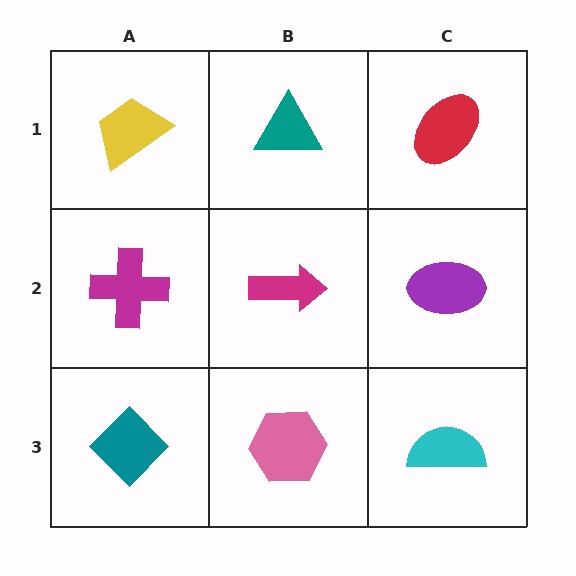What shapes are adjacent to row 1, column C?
A purple ellipse (row 2, column C), a teal triangle (row 1, column B).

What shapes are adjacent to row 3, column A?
A magenta cross (row 2, column A), a pink hexagon (row 3, column B).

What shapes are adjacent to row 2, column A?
A yellow trapezoid (row 1, column A), a teal diamond (row 3, column A), a magenta arrow (row 2, column B).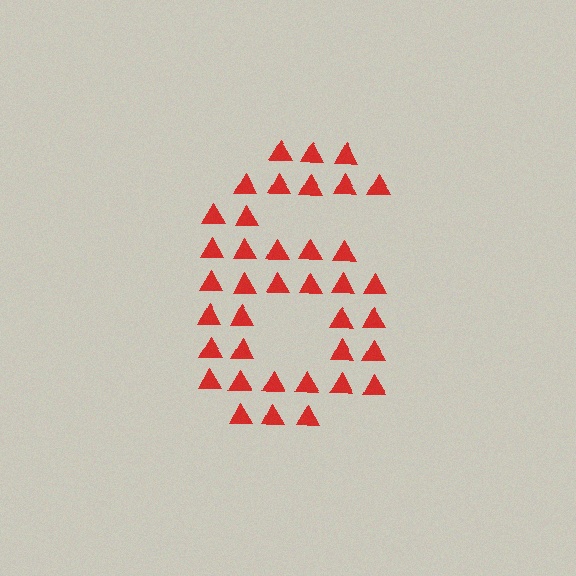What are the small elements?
The small elements are triangles.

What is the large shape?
The large shape is the digit 6.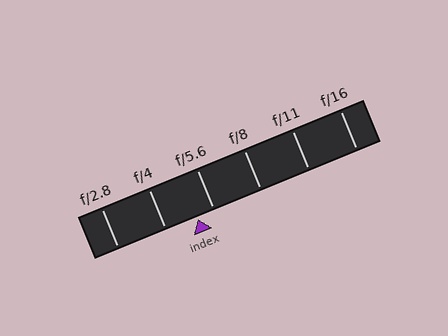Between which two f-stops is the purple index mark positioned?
The index mark is between f/4 and f/5.6.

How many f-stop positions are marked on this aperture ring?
There are 6 f-stop positions marked.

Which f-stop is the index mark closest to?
The index mark is closest to f/5.6.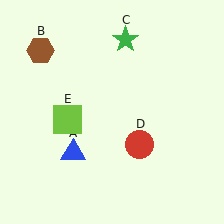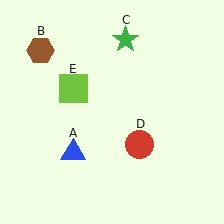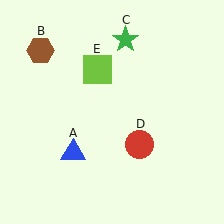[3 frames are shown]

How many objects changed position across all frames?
1 object changed position: lime square (object E).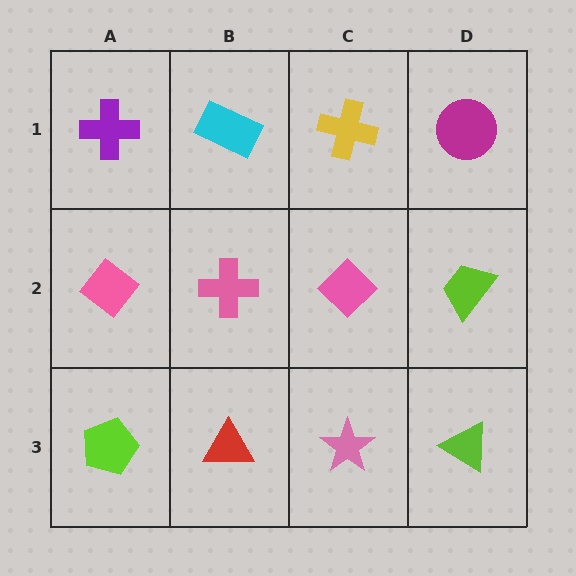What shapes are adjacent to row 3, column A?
A pink diamond (row 2, column A), a red triangle (row 3, column B).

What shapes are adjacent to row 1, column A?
A pink diamond (row 2, column A), a cyan rectangle (row 1, column B).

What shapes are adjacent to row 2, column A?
A purple cross (row 1, column A), a lime pentagon (row 3, column A), a pink cross (row 2, column B).